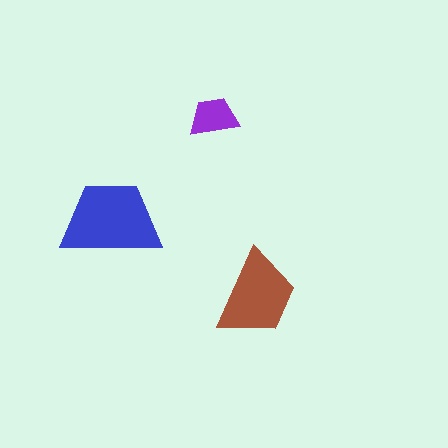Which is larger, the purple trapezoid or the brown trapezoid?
The brown one.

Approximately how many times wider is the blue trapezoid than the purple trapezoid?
About 2 times wider.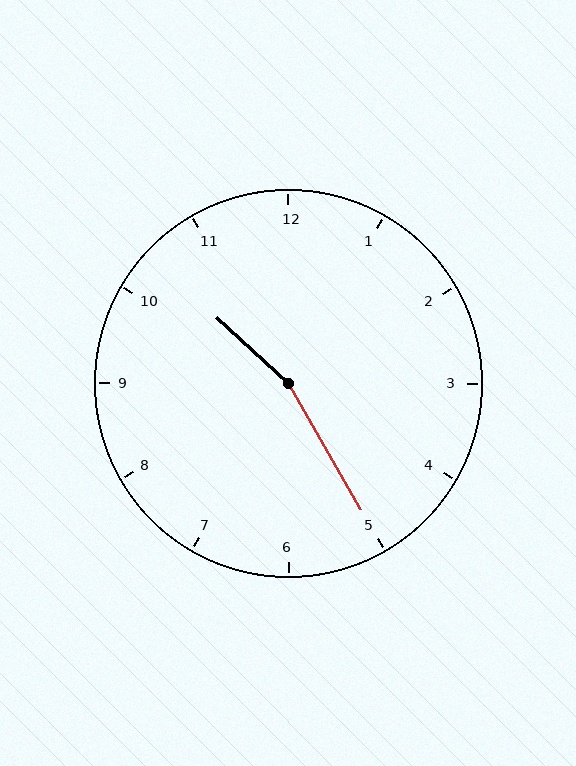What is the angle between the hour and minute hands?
Approximately 162 degrees.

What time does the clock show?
10:25.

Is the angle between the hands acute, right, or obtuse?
It is obtuse.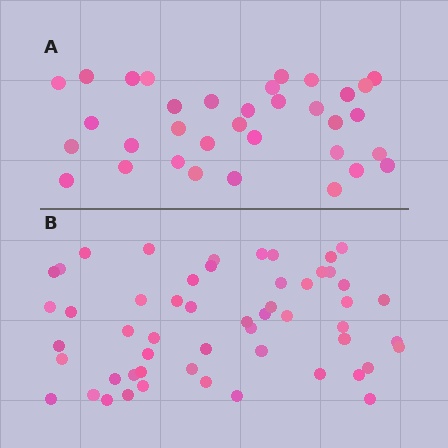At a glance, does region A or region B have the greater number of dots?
Region B (the bottom region) has more dots.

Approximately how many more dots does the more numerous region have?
Region B has approximately 20 more dots than region A.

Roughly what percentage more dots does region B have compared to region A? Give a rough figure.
About 60% more.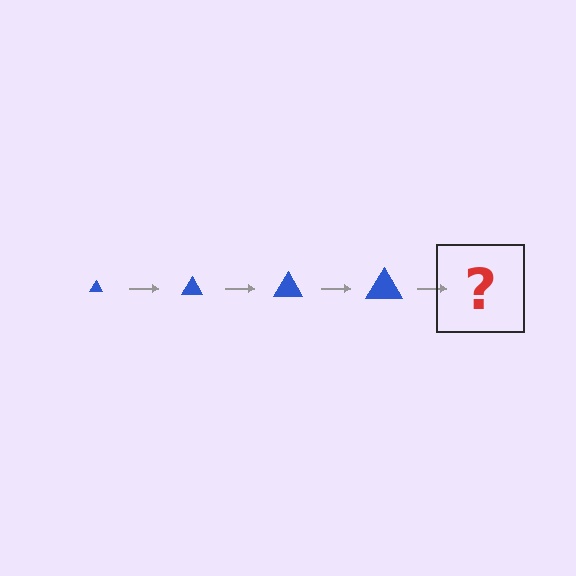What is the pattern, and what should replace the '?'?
The pattern is that the triangle gets progressively larger each step. The '?' should be a blue triangle, larger than the previous one.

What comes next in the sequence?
The next element should be a blue triangle, larger than the previous one.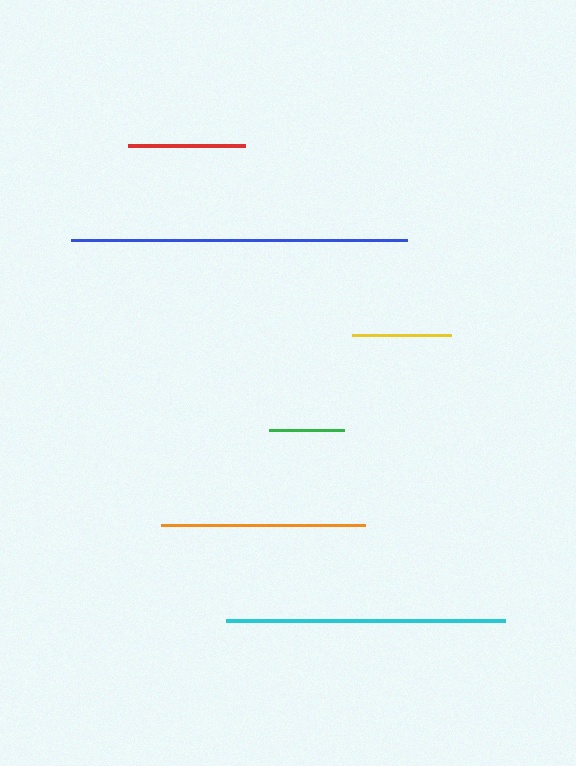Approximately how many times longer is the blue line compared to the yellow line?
The blue line is approximately 3.4 times the length of the yellow line.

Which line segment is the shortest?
The green line is the shortest at approximately 75 pixels.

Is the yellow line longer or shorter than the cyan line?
The cyan line is longer than the yellow line.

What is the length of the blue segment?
The blue segment is approximately 336 pixels long.